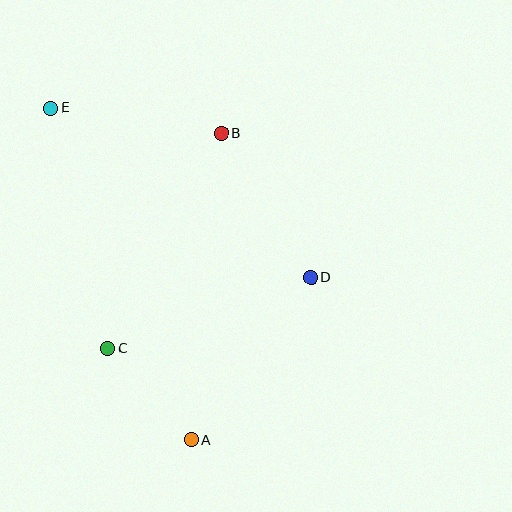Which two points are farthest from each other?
Points A and E are farthest from each other.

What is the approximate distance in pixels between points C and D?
The distance between C and D is approximately 215 pixels.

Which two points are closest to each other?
Points A and C are closest to each other.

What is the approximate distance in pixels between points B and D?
The distance between B and D is approximately 169 pixels.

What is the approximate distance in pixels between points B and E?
The distance between B and E is approximately 172 pixels.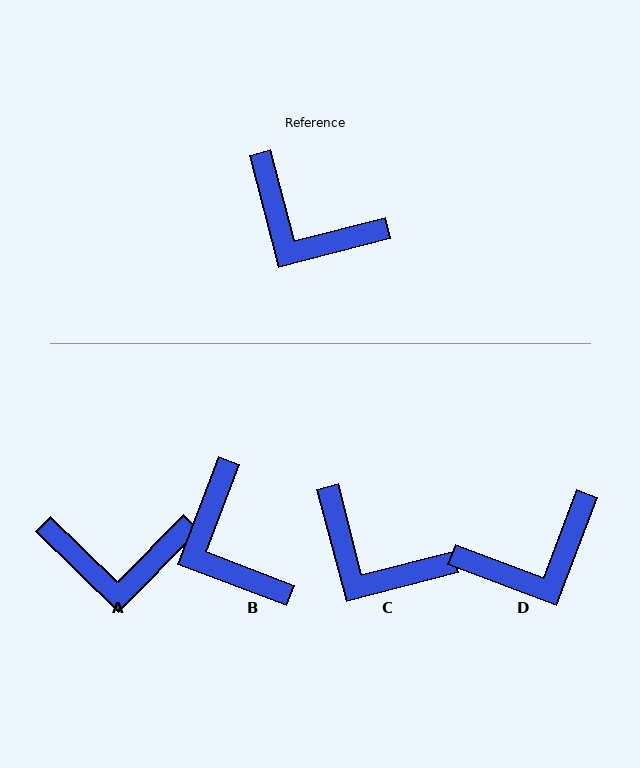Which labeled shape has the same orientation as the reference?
C.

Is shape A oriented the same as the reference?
No, it is off by about 31 degrees.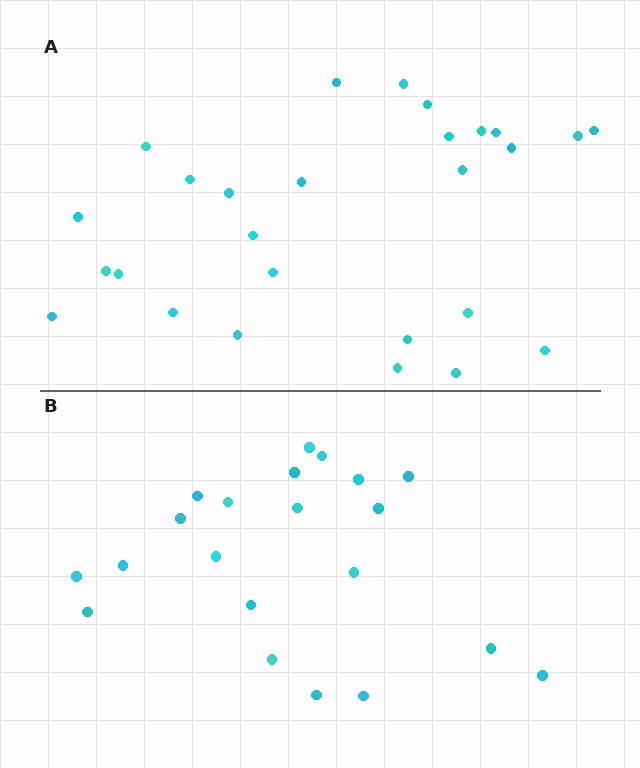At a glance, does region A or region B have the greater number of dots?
Region A (the top region) has more dots.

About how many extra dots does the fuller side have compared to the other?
Region A has about 6 more dots than region B.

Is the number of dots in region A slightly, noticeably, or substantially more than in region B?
Region A has noticeably more, but not dramatically so. The ratio is roughly 1.3 to 1.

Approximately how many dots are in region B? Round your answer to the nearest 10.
About 20 dots. (The exact count is 21, which rounds to 20.)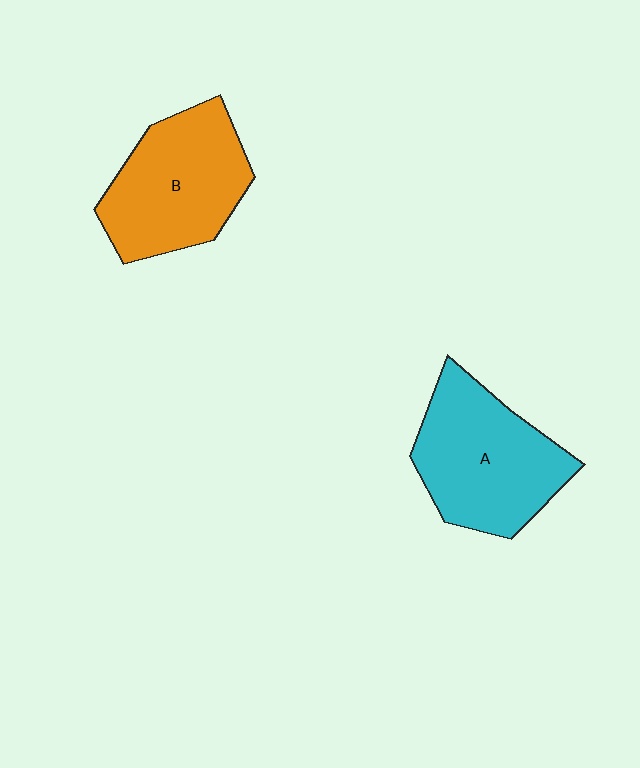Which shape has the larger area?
Shape A (cyan).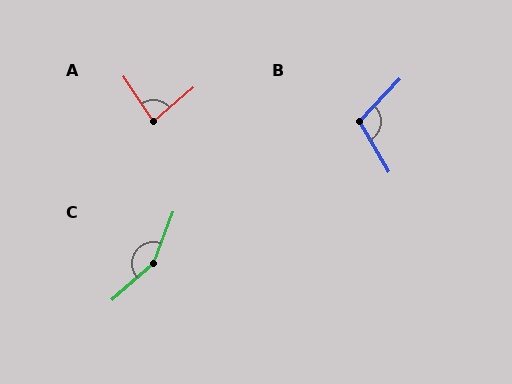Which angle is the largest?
C, at approximately 152 degrees.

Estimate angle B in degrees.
Approximately 106 degrees.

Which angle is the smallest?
A, at approximately 82 degrees.